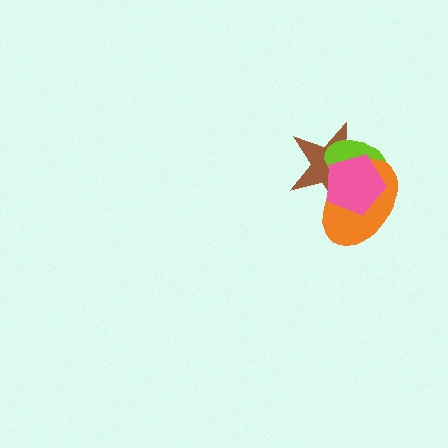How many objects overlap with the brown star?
3 objects overlap with the brown star.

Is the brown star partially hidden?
Yes, it is partially covered by another shape.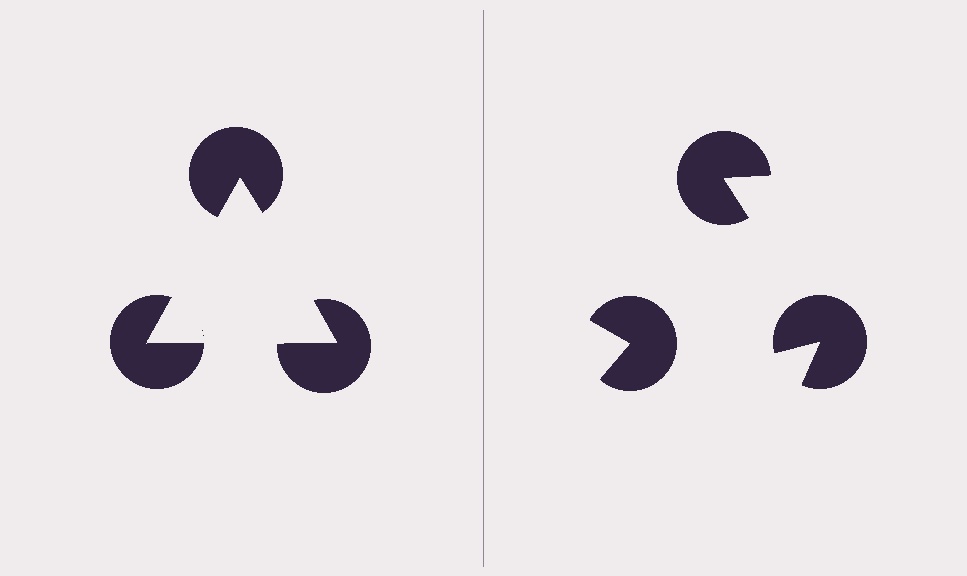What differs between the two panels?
The pac-man discs are positioned identically on both sides; only the wedge orientations differ. On the left they align to a triangle; on the right they are misaligned.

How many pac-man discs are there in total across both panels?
6 — 3 on each side.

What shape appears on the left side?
An illusory triangle.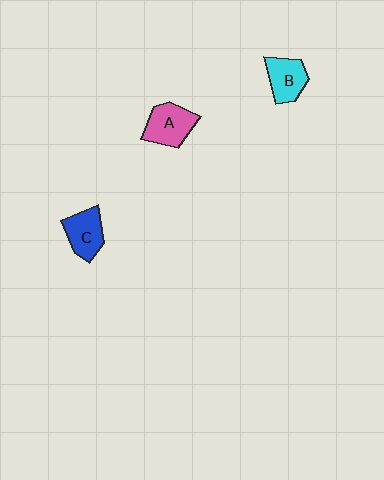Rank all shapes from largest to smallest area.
From largest to smallest: A (pink), C (blue), B (cyan).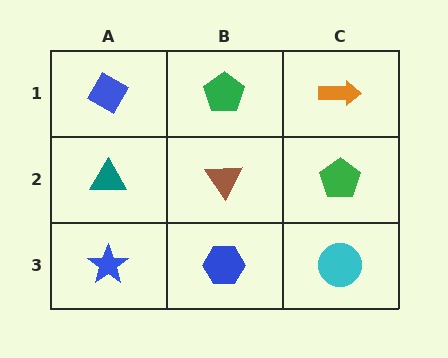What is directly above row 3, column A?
A teal triangle.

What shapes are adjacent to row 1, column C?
A green pentagon (row 2, column C), a green pentagon (row 1, column B).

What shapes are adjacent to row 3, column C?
A green pentagon (row 2, column C), a blue hexagon (row 3, column B).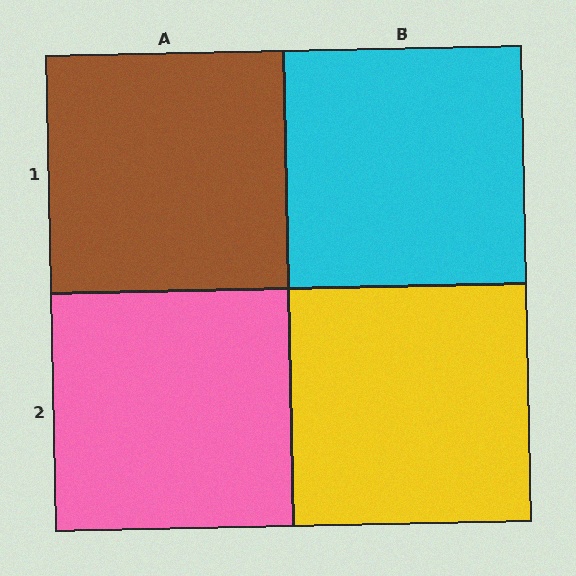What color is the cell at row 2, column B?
Yellow.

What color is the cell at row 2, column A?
Pink.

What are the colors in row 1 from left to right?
Brown, cyan.